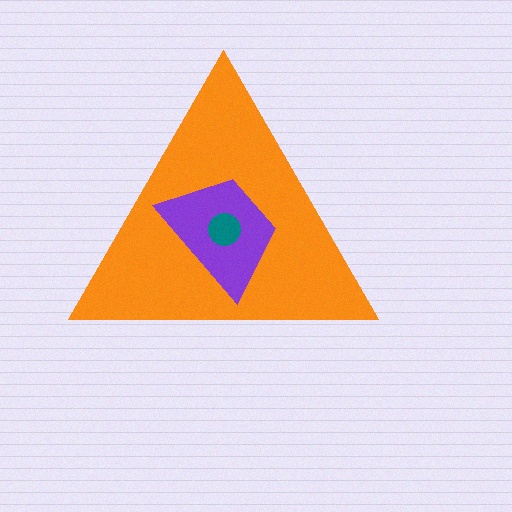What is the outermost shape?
The orange triangle.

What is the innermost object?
The teal circle.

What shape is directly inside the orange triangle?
The purple trapezoid.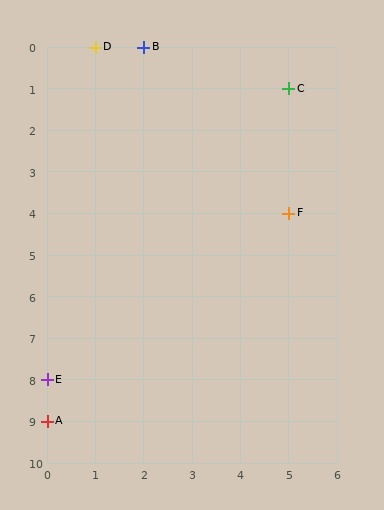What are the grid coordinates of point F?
Point F is at grid coordinates (5, 4).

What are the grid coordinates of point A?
Point A is at grid coordinates (0, 9).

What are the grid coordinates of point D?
Point D is at grid coordinates (1, 0).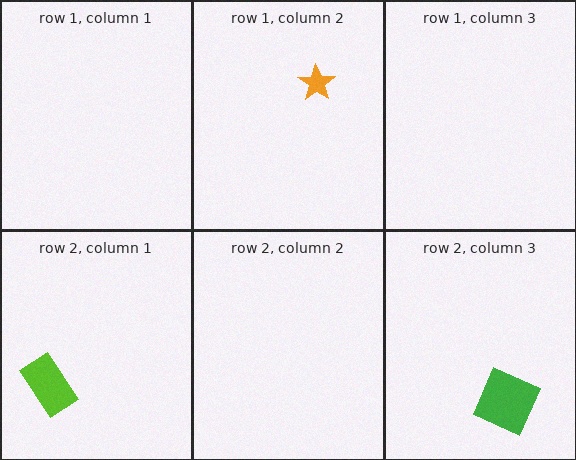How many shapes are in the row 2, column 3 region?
1.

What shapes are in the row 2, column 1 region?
The lime rectangle.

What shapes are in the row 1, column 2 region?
The orange star.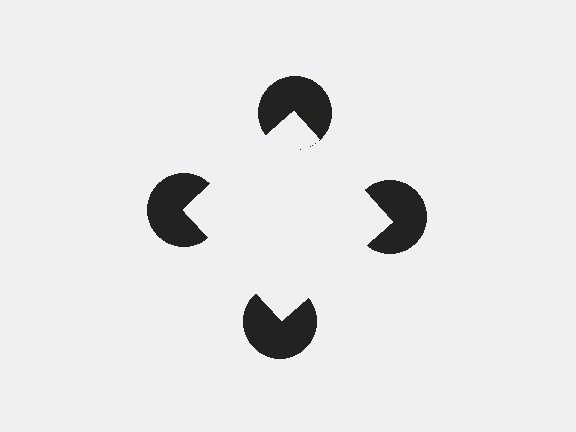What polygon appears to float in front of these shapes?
An illusory square — its edges are inferred from the aligned wedge cuts in the pac-man discs, not physically drawn.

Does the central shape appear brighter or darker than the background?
It typically appears slightly brighter than the background, even though no actual brightness change is drawn.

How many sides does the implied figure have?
4 sides.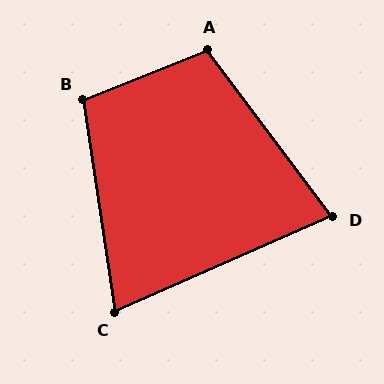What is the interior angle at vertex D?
Approximately 77 degrees (acute).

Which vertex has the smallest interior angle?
C, at approximately 75 degrees.